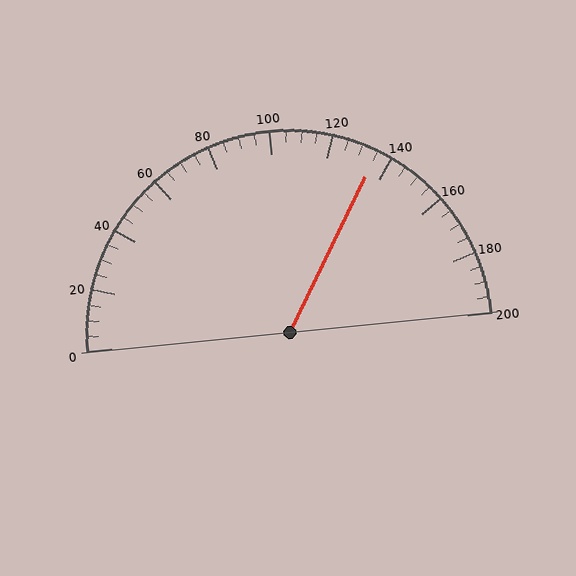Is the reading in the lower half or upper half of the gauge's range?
The reading is in the upper half of the range (0 to 200).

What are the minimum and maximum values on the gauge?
The gauge ranges from 0 to 200.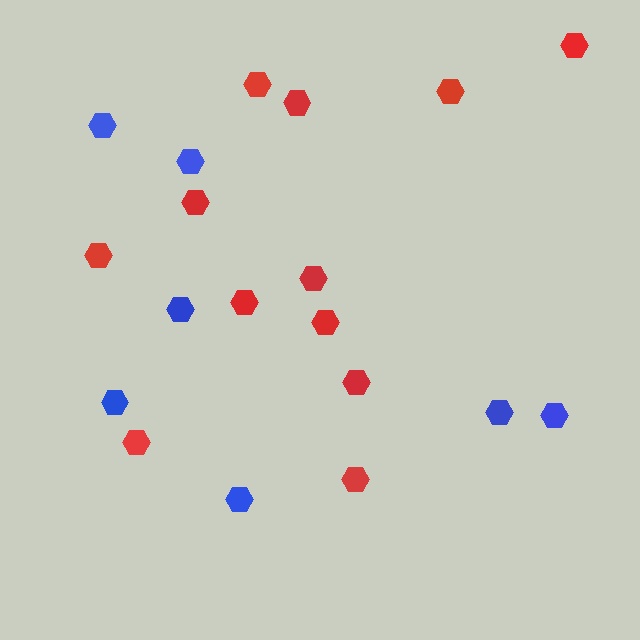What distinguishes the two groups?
There are 2 groups: one group of red hexagons (12) and one group of blue hexagons (7).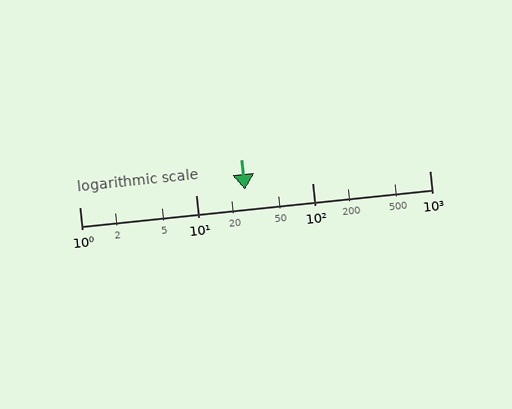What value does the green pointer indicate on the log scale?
The pointer indicates approximately 26.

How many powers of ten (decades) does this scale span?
The scale spans 3 decades, from 1 to 1000.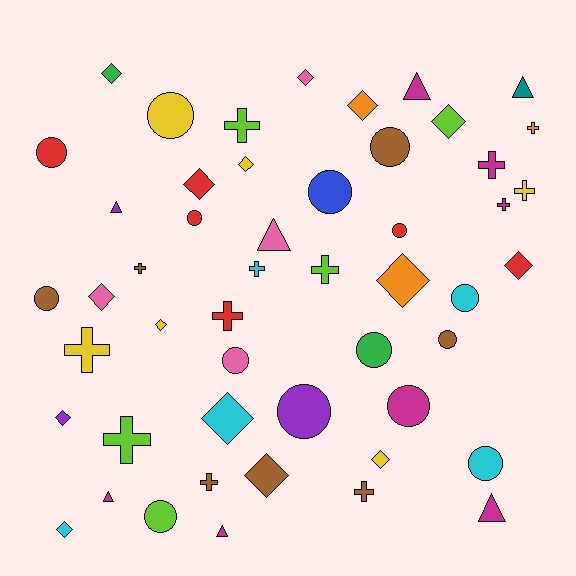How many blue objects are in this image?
There is 1 blue object.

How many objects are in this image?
There are 50 objects.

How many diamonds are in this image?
There are 15 diamonds.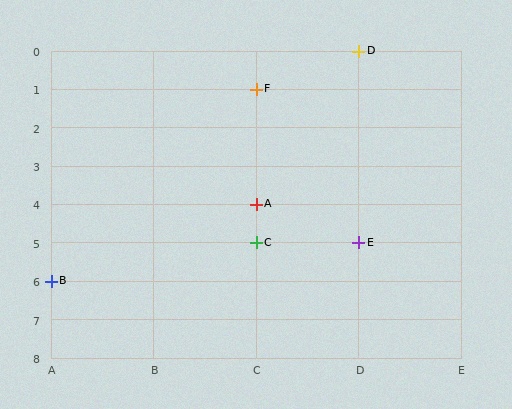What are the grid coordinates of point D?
Point D is at grid coordinates (D, 0).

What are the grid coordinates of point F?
Point F is at grid coordinates (C, 1).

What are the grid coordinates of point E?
Point E is at grid coordinates (D, 5).